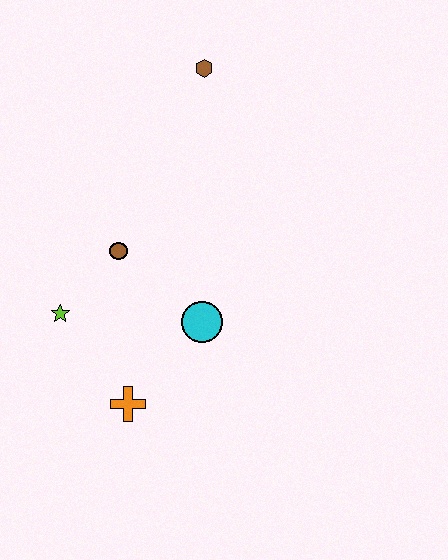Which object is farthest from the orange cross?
The brown hexagon is farthest from the orange cross.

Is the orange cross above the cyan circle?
No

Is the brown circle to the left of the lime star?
No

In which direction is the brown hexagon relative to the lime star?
The brown hexagon is above the lime star.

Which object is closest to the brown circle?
The lime star is closest to the brown circle.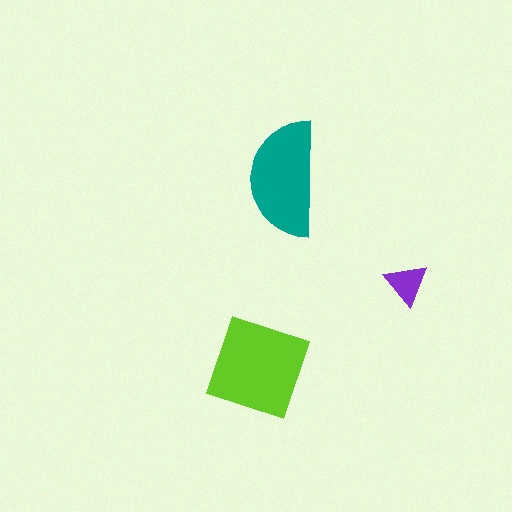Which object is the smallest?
The purple triangle.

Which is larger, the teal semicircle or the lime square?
The lime square.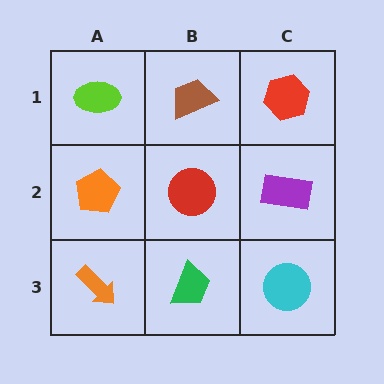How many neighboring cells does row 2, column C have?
3.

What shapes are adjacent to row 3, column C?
A purple rectangle (row 2, column C), a green trapezoid (row 3, column B).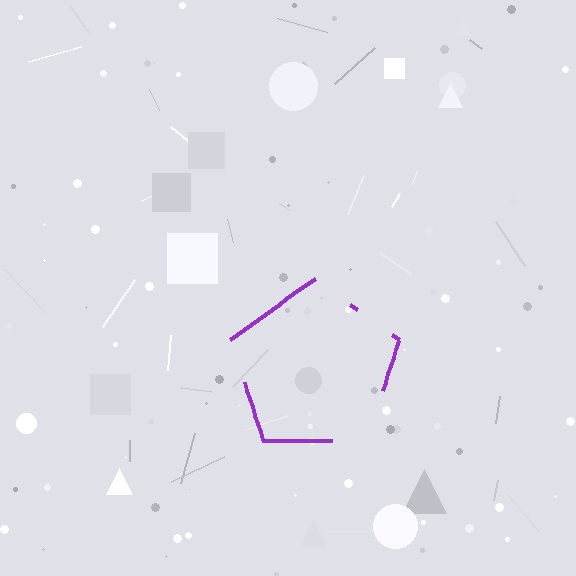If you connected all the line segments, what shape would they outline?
They would outline a pentagon.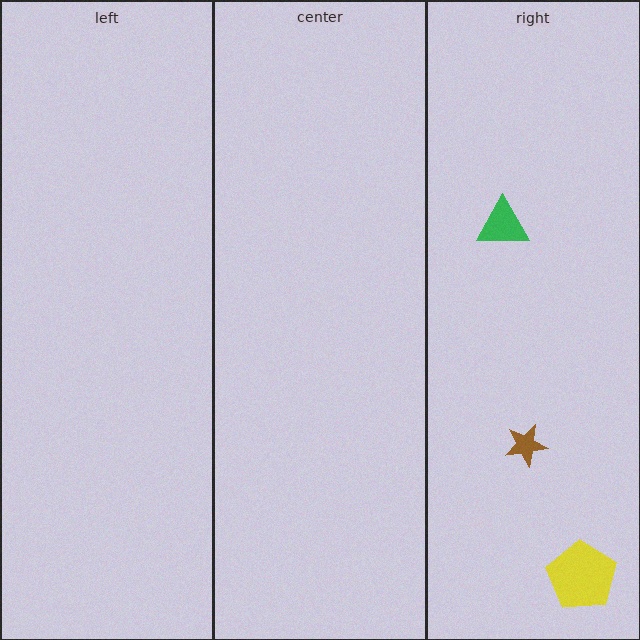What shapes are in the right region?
The green triangle, the brown star, the yellow pentagon.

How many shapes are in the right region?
3.